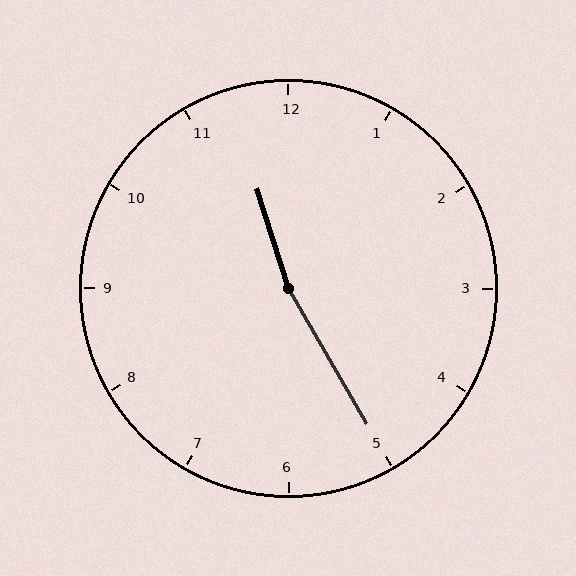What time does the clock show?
11:25.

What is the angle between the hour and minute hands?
Approximately 168 degrees.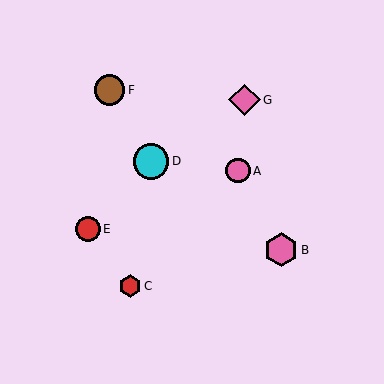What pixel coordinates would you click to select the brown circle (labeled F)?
Click at (110, 90) to select the brown circle F.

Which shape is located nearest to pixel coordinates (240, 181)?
The pink circle (labeled A) at (238, 171) is nearest to that location.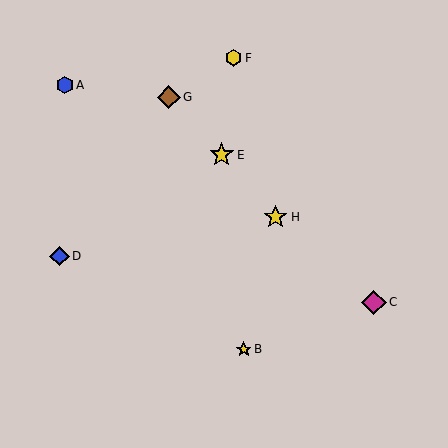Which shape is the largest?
The yellow star (labeled E) is the largest.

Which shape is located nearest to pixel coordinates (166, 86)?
The brown diamond (labeled G) at (169, 97) is nearest to that location.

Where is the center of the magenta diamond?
The center of the magenta diamond is at (374, 302).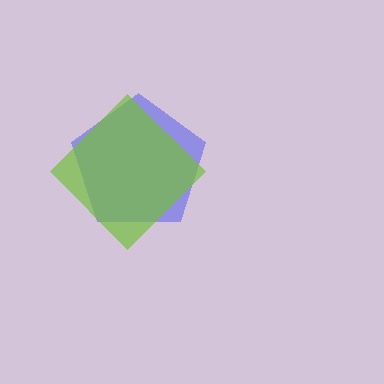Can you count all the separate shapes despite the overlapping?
Yes, there are 2 separate shapes.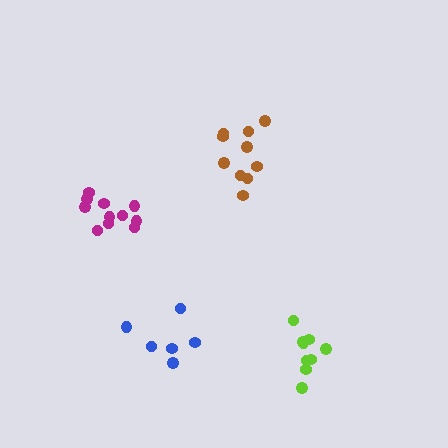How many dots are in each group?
Group 1: 6 dots, Group 2: 10 dots, Group 3: 11 dots, Group 4: 9 dots (36 total).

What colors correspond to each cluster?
The clusters are colored: blue, brown, magenta, lime.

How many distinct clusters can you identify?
There are 4 distinct clusters.